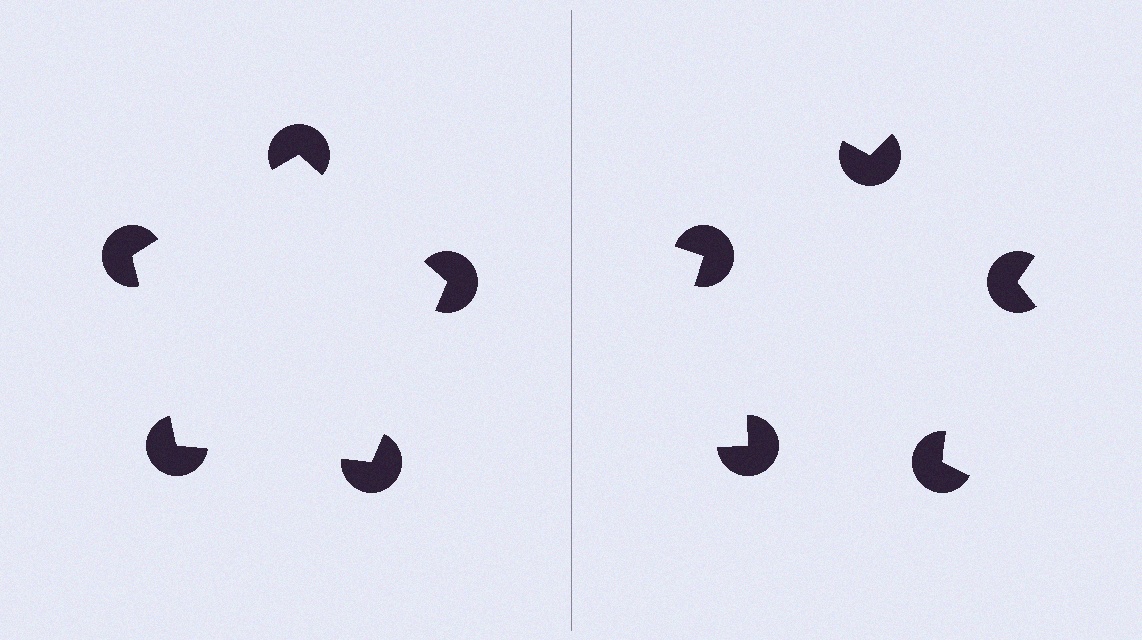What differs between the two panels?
The pac-man discs are positioned identically on both sides; only the wedge orientations differ. On the left they align to a pentagon; on the right they are misaligned.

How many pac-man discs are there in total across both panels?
10 — 5 on each side.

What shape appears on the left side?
An illusory pentagon.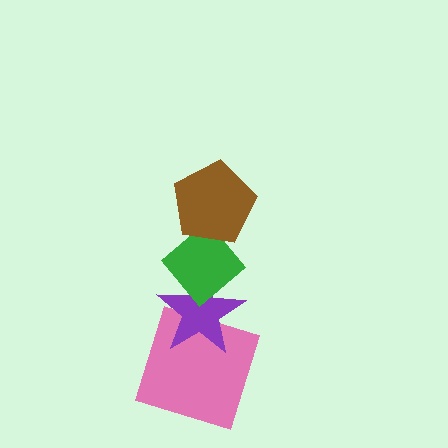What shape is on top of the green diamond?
The brown pentagon is on top of the green diamond.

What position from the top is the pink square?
The pink square is 4th from the top.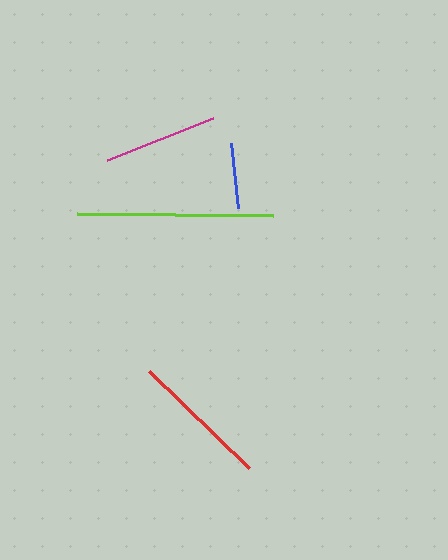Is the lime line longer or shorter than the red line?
The lime line is longer than the red line.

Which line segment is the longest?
The lime line is the longest at approximately 197 pixels.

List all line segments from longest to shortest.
From longest to shortest: lime, red, magenta, blue.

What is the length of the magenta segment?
The magenta segment is approximately 114 pixels long.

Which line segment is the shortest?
The blue line is the shortest at approximately 65 pixels.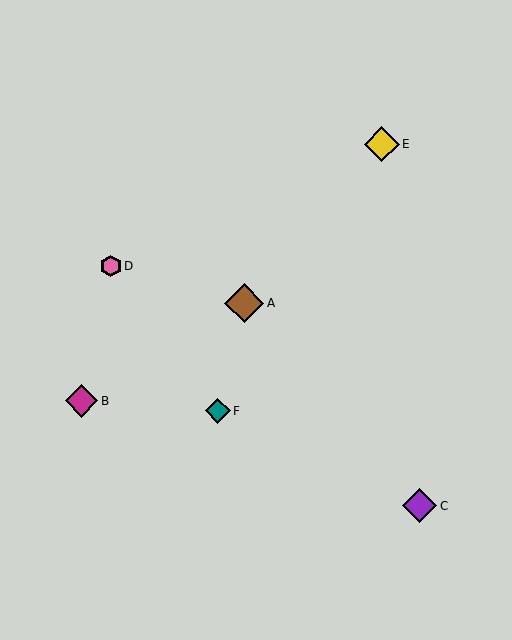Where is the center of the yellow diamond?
The center of the yellow diamond is at (382, 144).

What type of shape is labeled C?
Shape C is a purple diamond.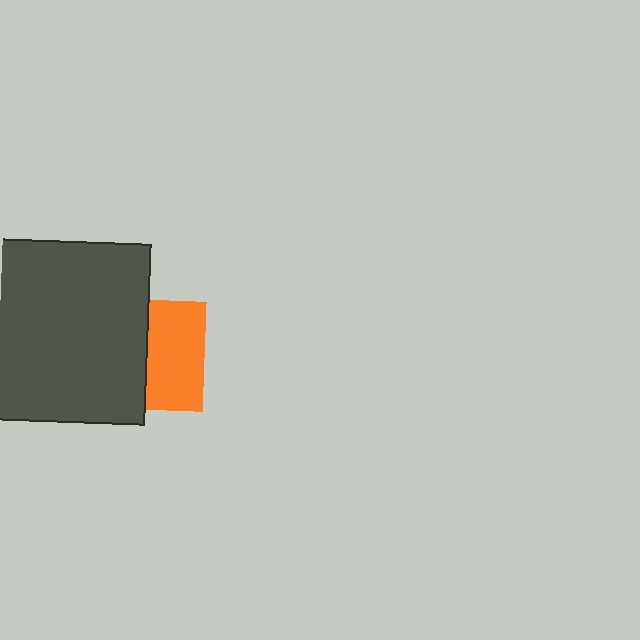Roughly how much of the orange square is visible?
About half of it is visible (roughly 52%).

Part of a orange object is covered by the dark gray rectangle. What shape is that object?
It is a square.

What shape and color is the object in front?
The object in front is a dark gray rectangle.